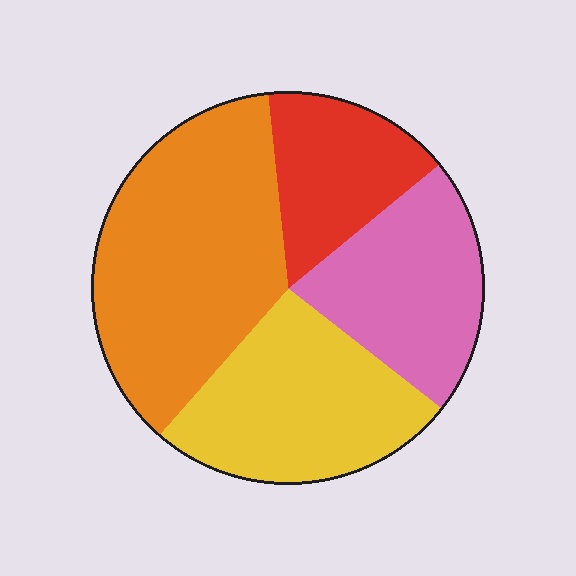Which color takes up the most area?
Orange, at roughly 35%.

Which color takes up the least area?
Red, at roughly 15%.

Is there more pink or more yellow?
Yellow.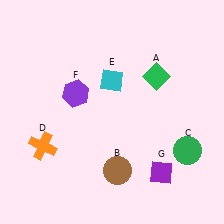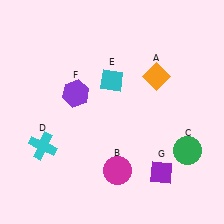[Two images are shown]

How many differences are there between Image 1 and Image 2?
There are 3 differences between the two images.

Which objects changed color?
A changed from green to orange. B changed from brown to magenta. D changed from orange to cyan.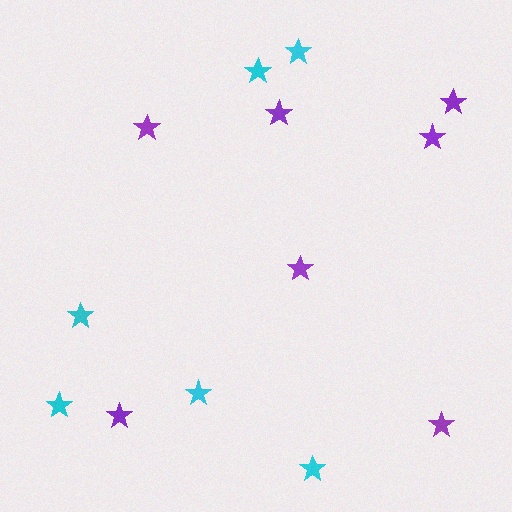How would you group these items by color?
There are 2 groups: one group of purple stars (7) and one group of cyan stars (6).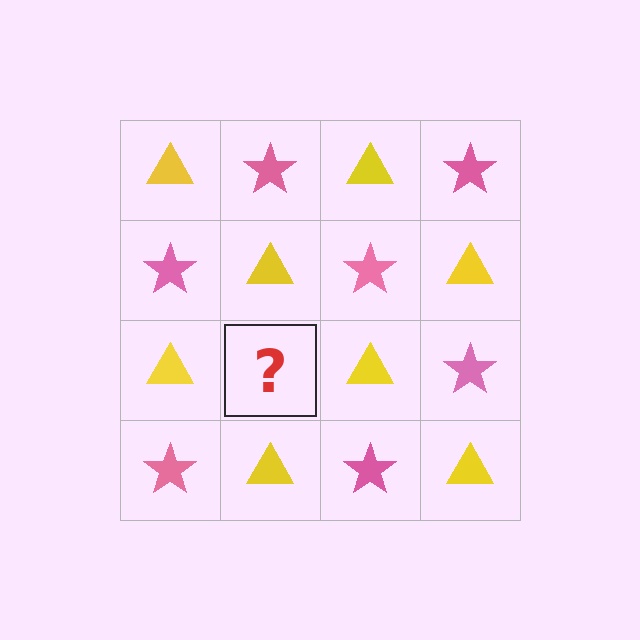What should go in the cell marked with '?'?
The missing cell should contain a pink star.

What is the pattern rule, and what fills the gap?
The rule is that it alternates yellow triangle and pink star in a checkerboard pattern. The gap should be filled with a pink star.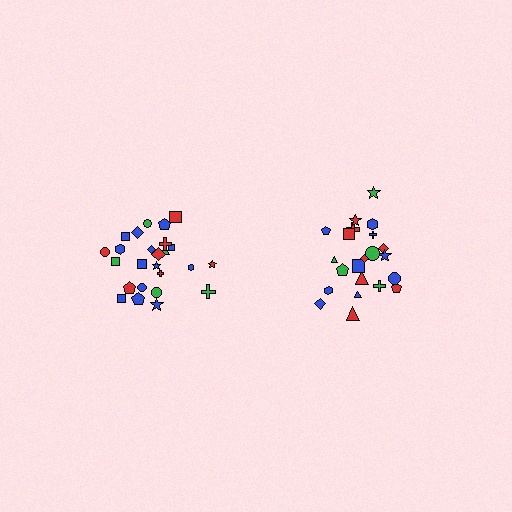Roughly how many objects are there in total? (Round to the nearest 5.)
Roughly 45 objects in total.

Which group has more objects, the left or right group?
The left group.